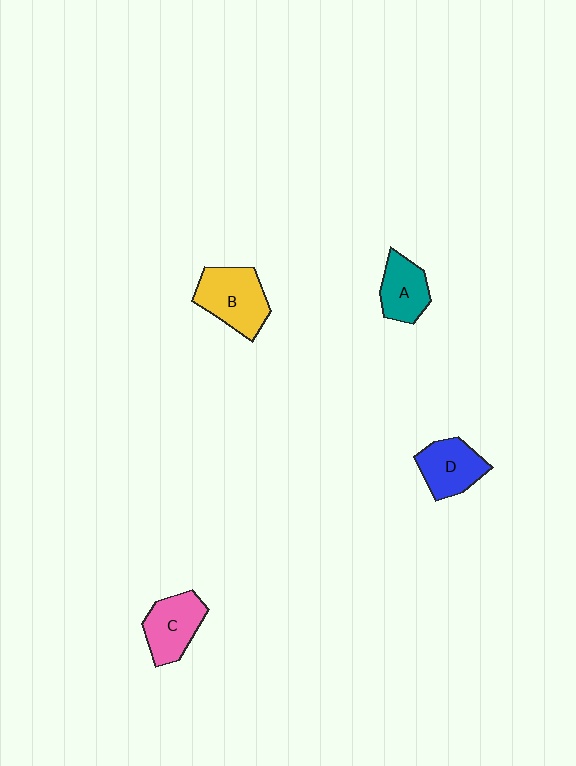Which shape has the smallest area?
Shape A (teal).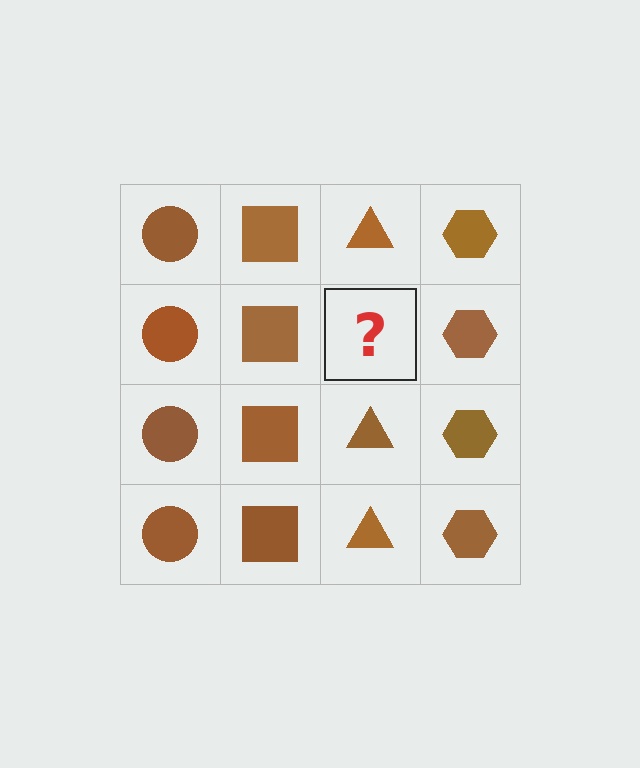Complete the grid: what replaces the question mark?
The question mark should be replaced with a brown triangle.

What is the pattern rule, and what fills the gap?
The rule is that each column has a consistent shape. The gap should be filled with a brown triangle.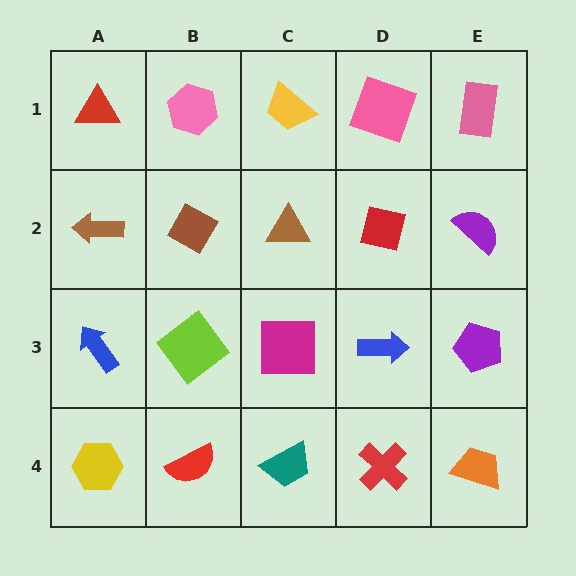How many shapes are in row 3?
5 shapes.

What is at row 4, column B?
A red semicircle.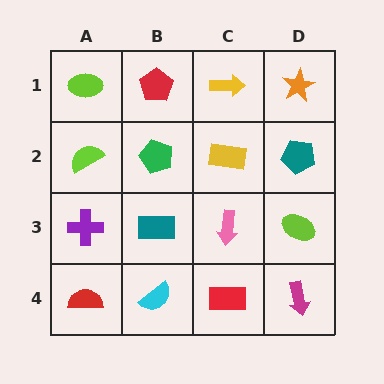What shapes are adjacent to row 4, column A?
A purple cross (row 3, column A), a cyan semicircle (row 4, column B).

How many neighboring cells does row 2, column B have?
4.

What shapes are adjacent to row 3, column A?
A lime semicircle (row 2, column A), a red semicircle (row 4, column A), a teal rectangle (row 3, column B).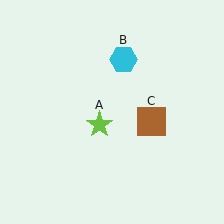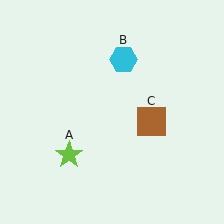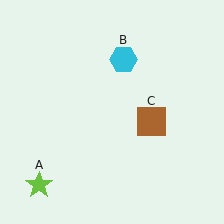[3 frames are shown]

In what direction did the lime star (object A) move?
The lime star (object A) moved down and to the left.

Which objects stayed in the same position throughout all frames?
Cyan hexagon (object B) and brown square (object C) remained stationary.